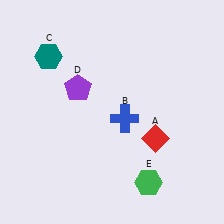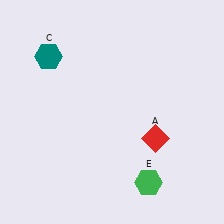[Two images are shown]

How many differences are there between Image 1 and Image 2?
There are 2 differences between the two images.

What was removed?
The blue cross (B), the purple pentagon (D) were removed in Image 2.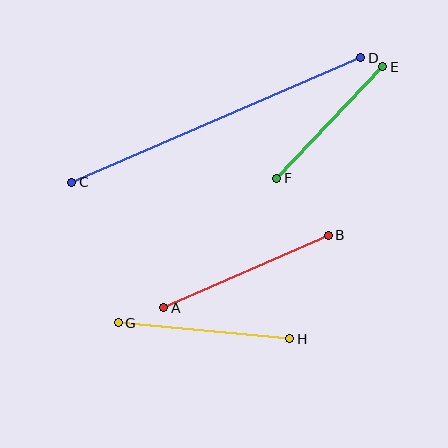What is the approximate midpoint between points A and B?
The midpoint is at approximately (246, 272) pixels.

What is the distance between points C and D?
The distance is approximately 315 pixels.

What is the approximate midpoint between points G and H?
The midpoint is at approximately (204, 331) pixels.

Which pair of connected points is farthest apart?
Points C and D are farthest apart.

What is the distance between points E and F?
The distance is approximately 154 pixels.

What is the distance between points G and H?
The distance is approximately 172 pixels.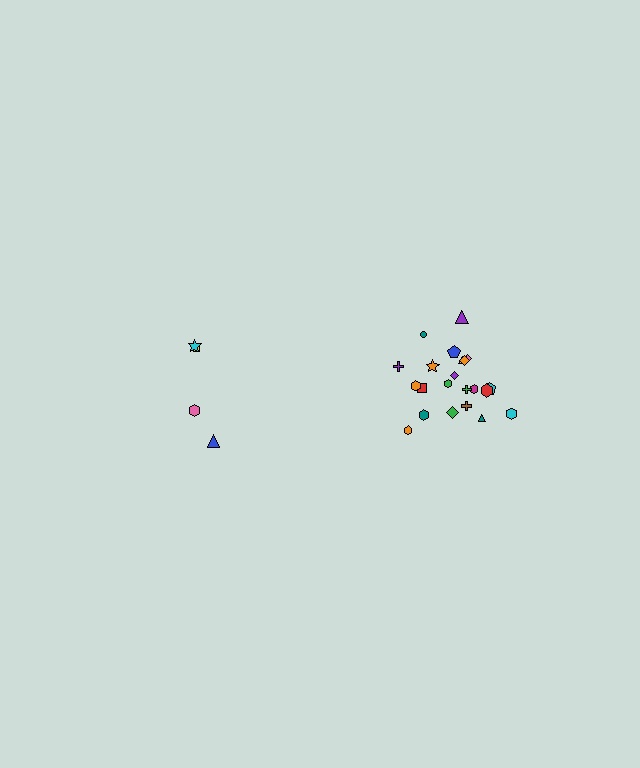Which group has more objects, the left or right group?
The right group.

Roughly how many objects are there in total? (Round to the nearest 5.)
Roughly 25 objects in total.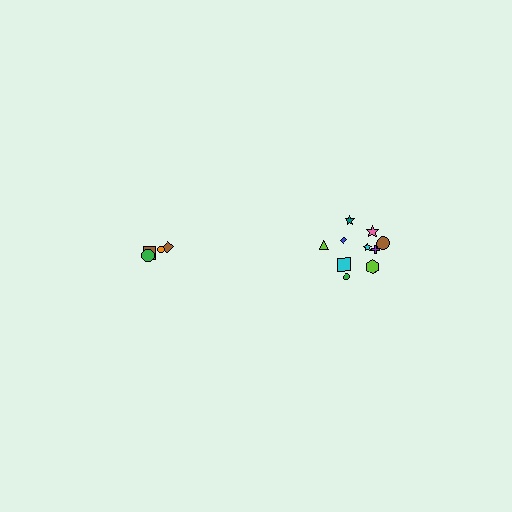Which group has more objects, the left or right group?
The right group.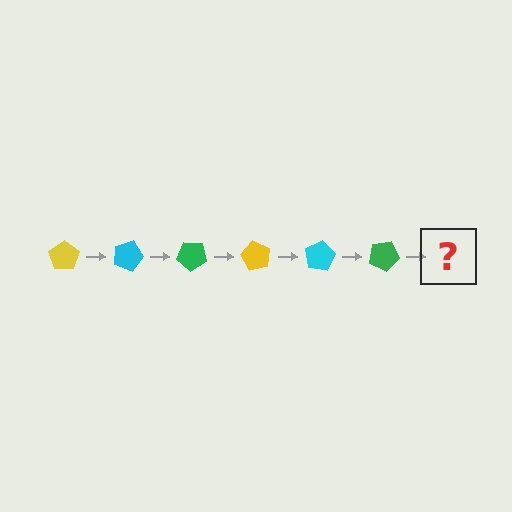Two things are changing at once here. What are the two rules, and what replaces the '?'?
The two rules are that it rotates 20 degrees each step and the color cycles through yellow, cyan, and green. The '?' should be a yellow pentagon, rotated 120 degrees from the start.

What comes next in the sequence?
The next element should be a yellow pentagon, rotated 120 degrees from the start.